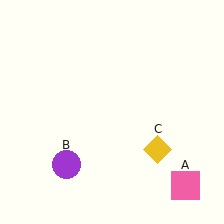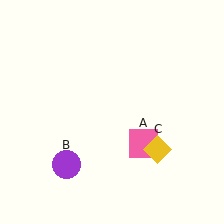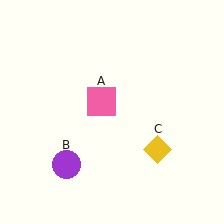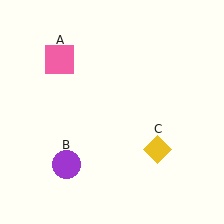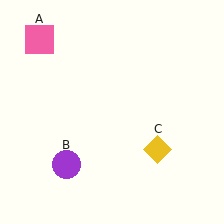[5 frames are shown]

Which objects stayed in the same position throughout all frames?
Purple circle (object B) and yellow diamond (object C) remained stationary.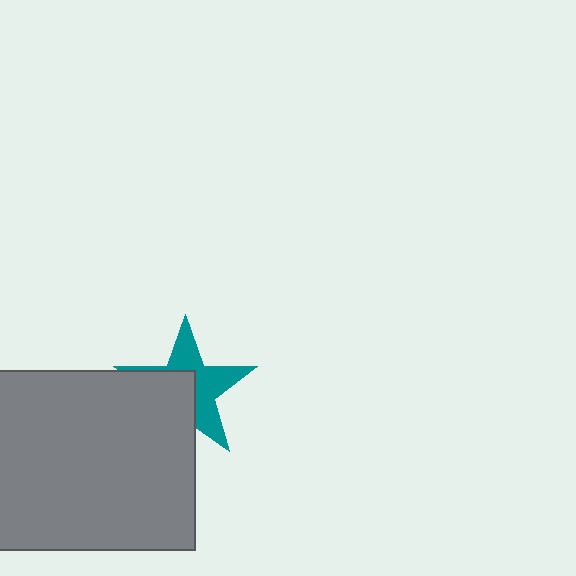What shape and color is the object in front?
The object in front is a gray rectangle.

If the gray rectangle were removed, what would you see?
You would see the complete teal star.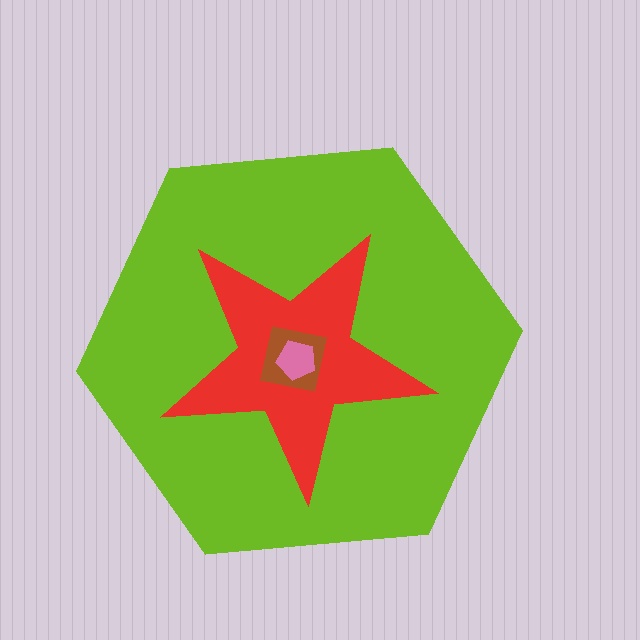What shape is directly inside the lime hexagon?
The red star.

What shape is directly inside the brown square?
The pink pentagon.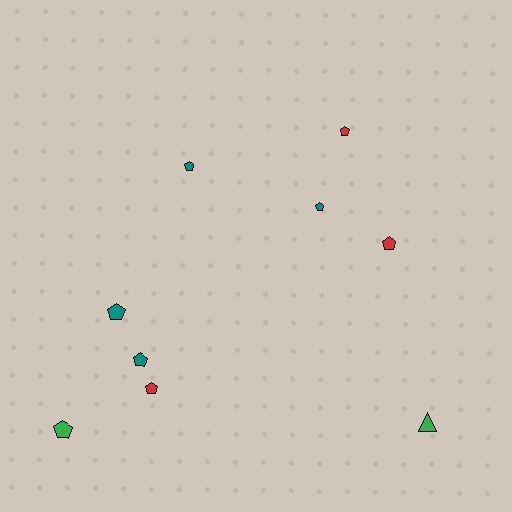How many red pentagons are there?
There are 3 red pentagons.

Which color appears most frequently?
Teal, with 4 objects.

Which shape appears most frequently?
Pentagon, with 8 objects.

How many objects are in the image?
There are 9 objects.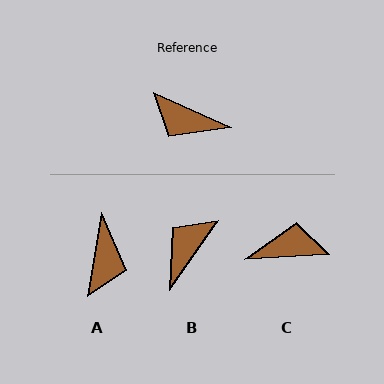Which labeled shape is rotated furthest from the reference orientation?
C, about 152 degrees away.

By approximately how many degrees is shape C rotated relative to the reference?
Approximately 152 degrees clockwise.